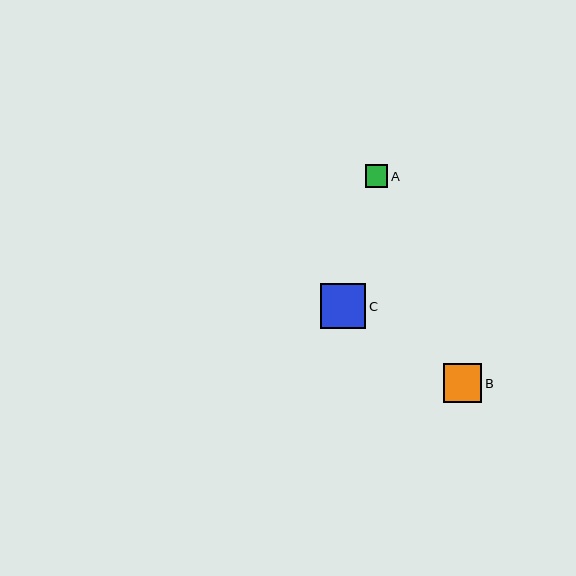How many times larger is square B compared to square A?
Square B is approximately 1.7 times the size of square A.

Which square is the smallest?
Square A is the smallest with a size of approximately 23 pixels.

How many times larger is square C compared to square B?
Square C is approximately 1.2 times the size of square B.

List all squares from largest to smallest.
From largest to smallest: C, B, A.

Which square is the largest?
Square C is the largest with a size of approximately 45 pixels.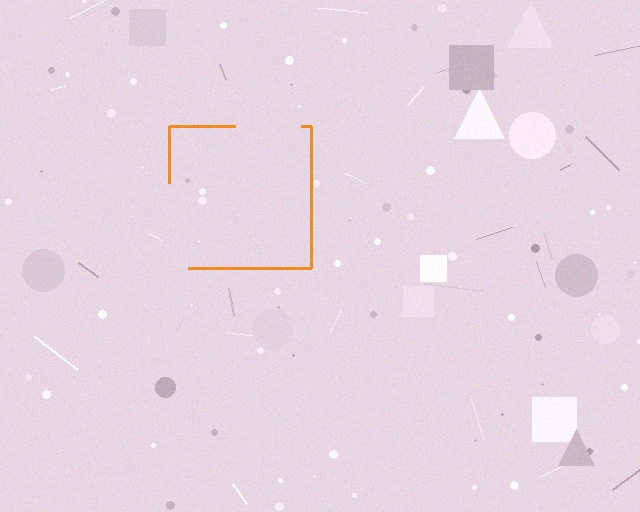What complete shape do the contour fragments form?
The contour fragments form a square.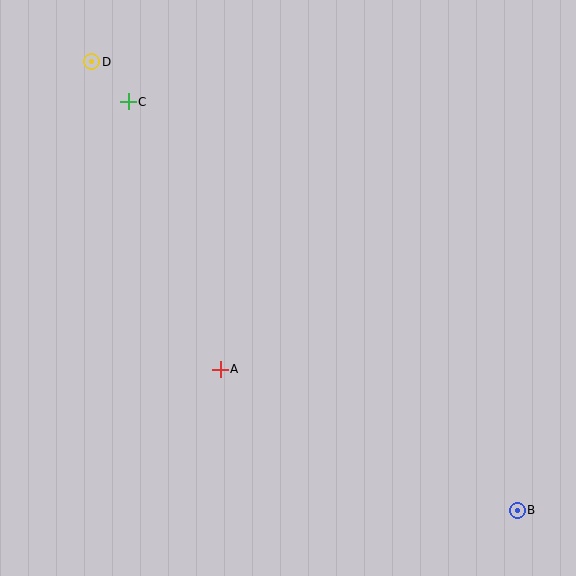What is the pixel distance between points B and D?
The distance between B and D is 618 pixels.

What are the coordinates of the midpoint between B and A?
The midpoint between B and A is at (369, 440).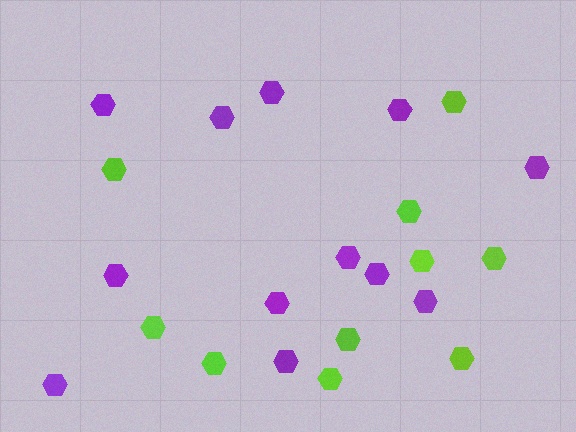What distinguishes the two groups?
There are 2 groups: one group of lime hexagons (10) and one group of purple hexagons (12).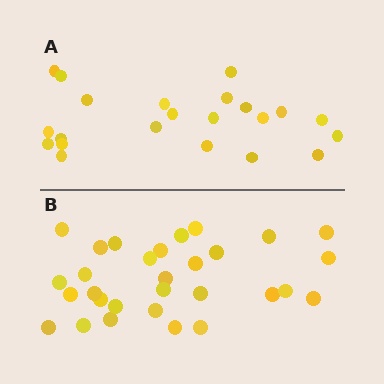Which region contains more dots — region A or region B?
Region B (the bottom region) has more dots.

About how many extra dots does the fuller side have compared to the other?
Region B has roughly 8 or so more dots than region A.